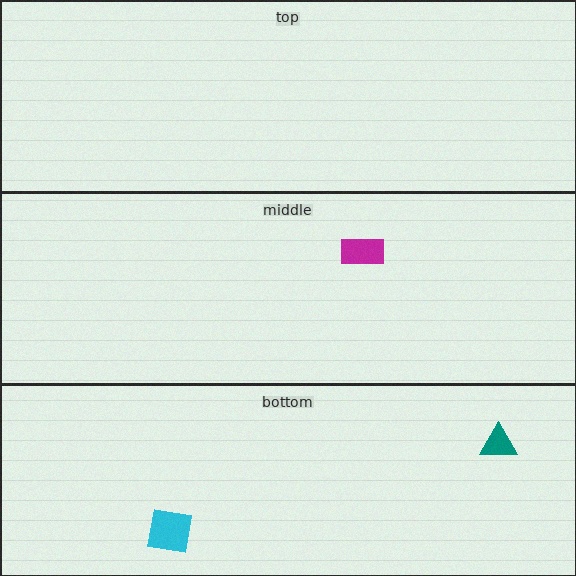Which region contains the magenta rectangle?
The middle region.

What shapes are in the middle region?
The magenta rectangle.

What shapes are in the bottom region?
The teal triangle, the cyan square.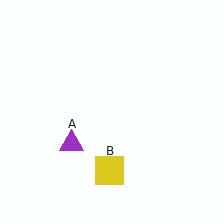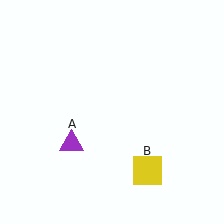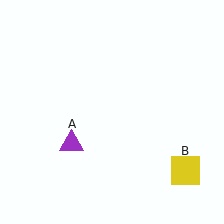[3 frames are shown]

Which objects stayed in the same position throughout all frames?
Purple triangle (object A) remained stationary.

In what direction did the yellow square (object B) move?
The yellow square (object B) moved right.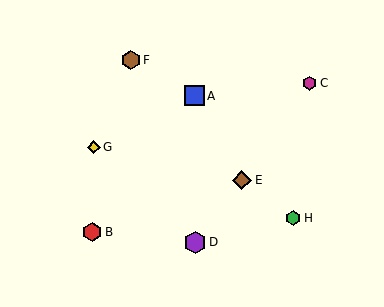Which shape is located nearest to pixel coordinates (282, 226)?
The green hexagon (labeled H) at (293, 218) is nearest to that location.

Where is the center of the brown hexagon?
The center of the brown hexagon is at (131, 60).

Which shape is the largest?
The purple hexagon (labeled D) is the largest.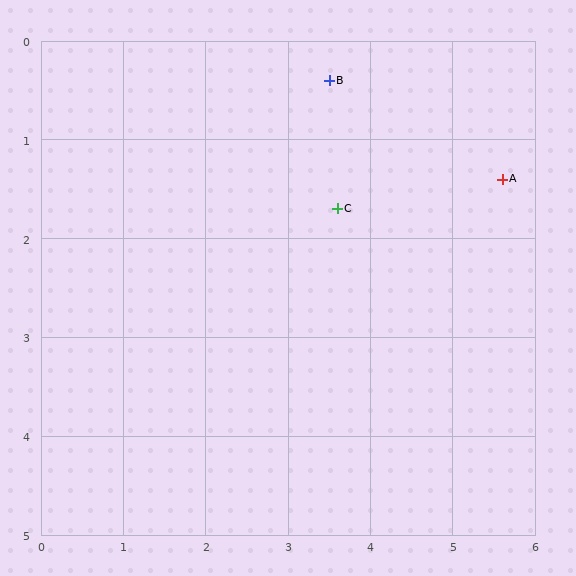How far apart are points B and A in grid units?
Points B and A are about 2.3 grid units apart.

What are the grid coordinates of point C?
Point C is at approximately (3.6, 1.7).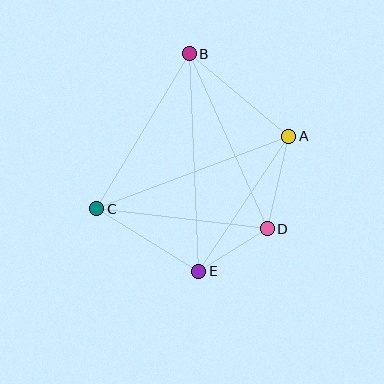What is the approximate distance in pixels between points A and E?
The distance between A and E is approximately 162 pixels.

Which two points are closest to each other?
Points D and E are closest to each other.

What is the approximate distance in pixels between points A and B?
The distance between A and B is approximately 129 pixels.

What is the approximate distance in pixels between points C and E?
The distance between C and E is approximately 120 pixels.